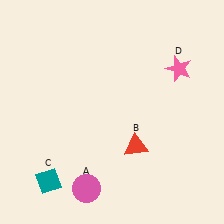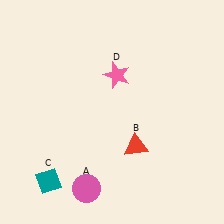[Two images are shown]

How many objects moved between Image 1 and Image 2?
1 object moved between the two images.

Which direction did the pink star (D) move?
The pink star (D) moved left.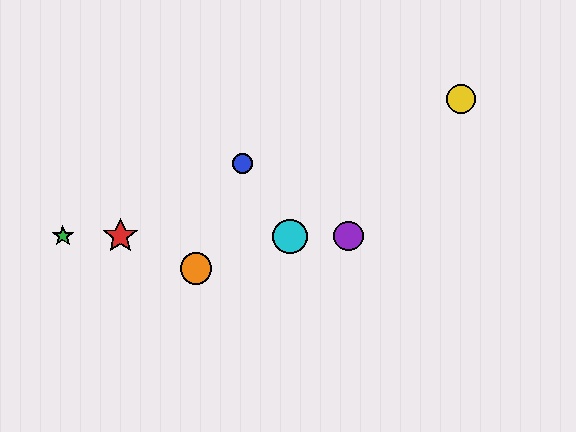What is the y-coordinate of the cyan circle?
The cyan circle is at y≈236.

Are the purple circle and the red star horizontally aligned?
Yes, both are at y≈236.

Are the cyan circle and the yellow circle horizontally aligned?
No, the cyan circle is at y≈236 and the yellow circle is at y≈99.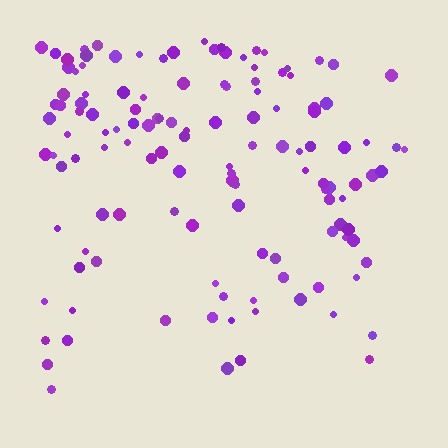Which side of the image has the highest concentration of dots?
The top.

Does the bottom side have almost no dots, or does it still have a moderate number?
Still a moderate number, just noticeably fewer than the top.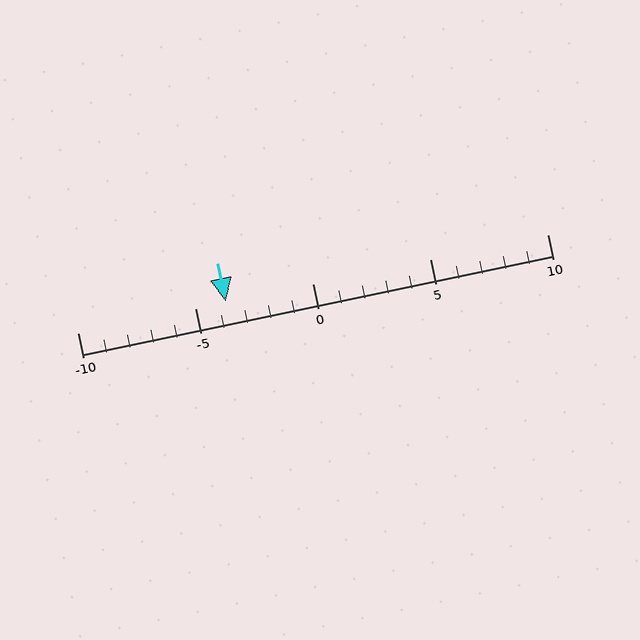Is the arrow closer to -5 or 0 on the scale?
The arrow is closer to -5.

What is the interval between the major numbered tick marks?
The major tick marks are spaced 5 units apart.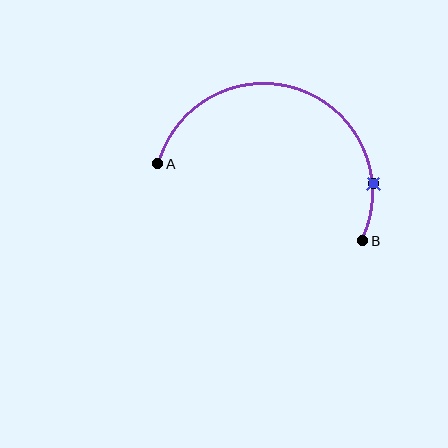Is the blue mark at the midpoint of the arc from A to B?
No. The blue mark lies on the arc but is closer to endpoint B. The arc midpoint would be at the point on the curve equidistant along the arc from both A and B.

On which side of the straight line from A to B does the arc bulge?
The arc bulges above the straight line connecting A and B.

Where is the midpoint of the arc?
The arc midpoint is the point on the curve farthest from the straight line joining A and B. It sits above that line.